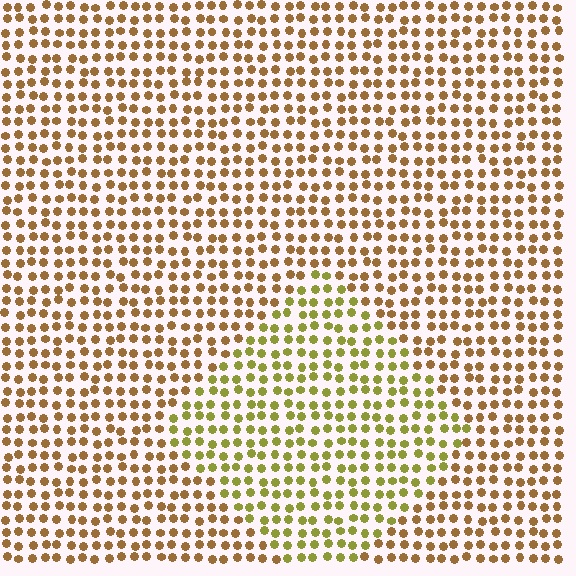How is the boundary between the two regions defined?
The boundary is defined purely by a slight shift in hue (about 35 degrees). Spacing, size, and orientation are identical on both sides.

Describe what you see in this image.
The image is filled with small brown elements in a uniform arrangement. A diamond-shaped region is visible where the elements are tinted to a slightly different hue, forming a subtle color boundary.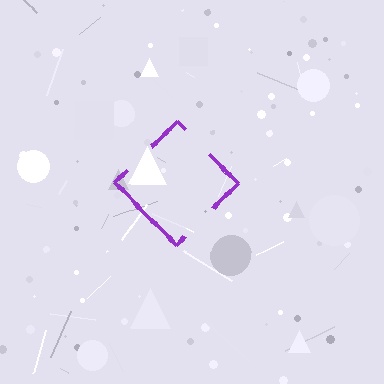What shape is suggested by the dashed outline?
The dashed outline suggests a diamond.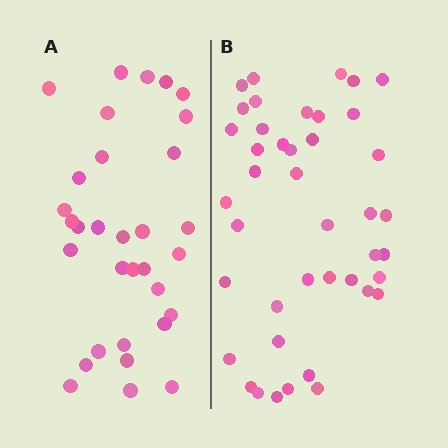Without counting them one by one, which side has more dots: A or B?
Region B (the right region) has more dots.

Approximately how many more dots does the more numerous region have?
Region B has roughly 10 or so more dots than region A.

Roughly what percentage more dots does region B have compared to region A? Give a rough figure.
About 30% more.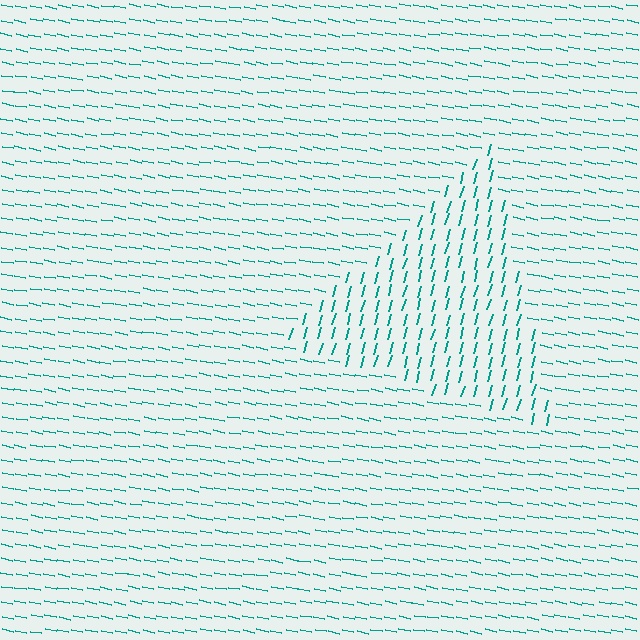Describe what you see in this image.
The image is filled with small teal line segments. A triangle region in the image has lines oriented differently from the surrounding lines, creating a visible texture boundary.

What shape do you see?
I see a triangle.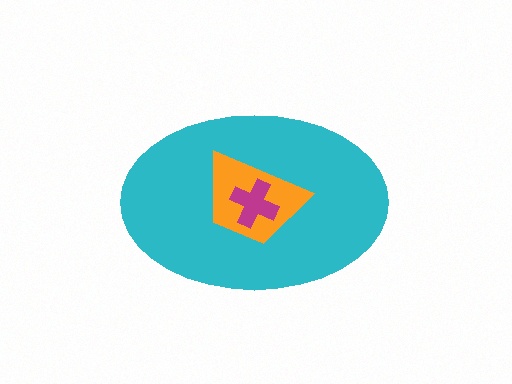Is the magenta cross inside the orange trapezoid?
Yes.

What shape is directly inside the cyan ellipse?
The orange trapezoid.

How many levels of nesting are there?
3.